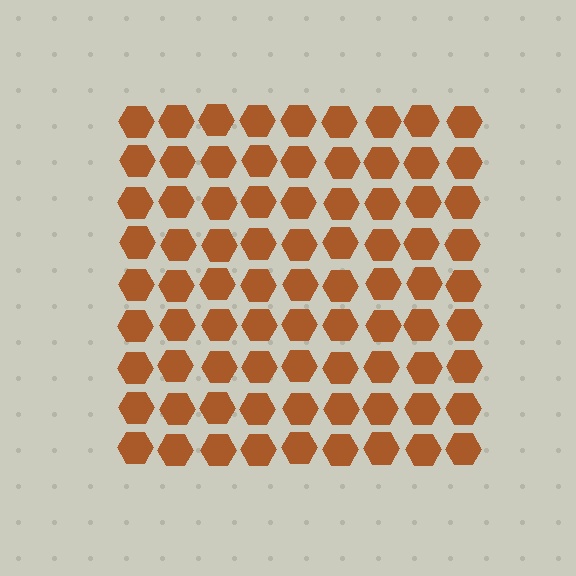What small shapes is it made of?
It is made of small hexagons.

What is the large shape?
The large shape is a square.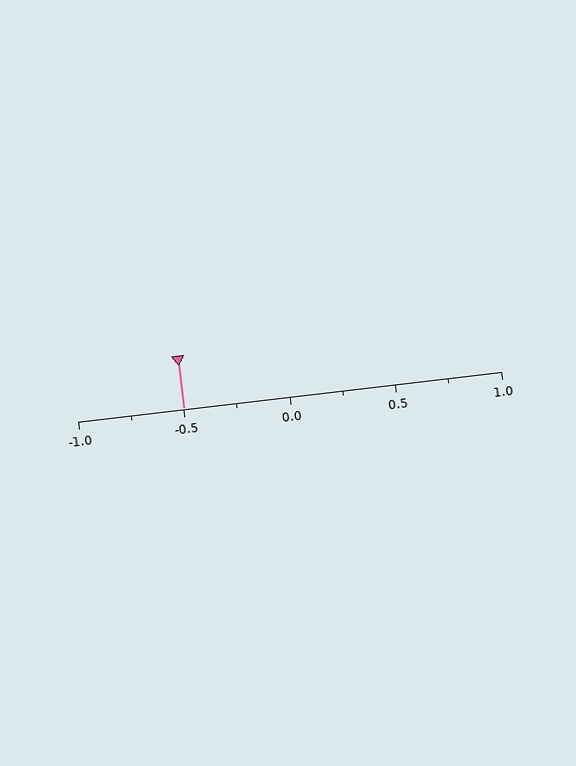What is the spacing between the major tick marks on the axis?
The major ticks are spaced 0.5 apart.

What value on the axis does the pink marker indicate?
The marker indicates approximately -0.5.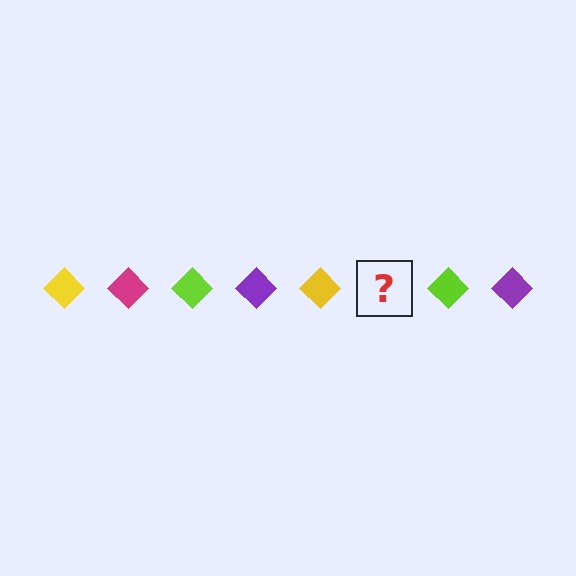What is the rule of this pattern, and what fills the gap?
The rule is that the pattern cycles through yellow, magenta, lime, purple diamonds. The gap should be filled with a magenta diamond.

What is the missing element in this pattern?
The missing element is a magenta diamond.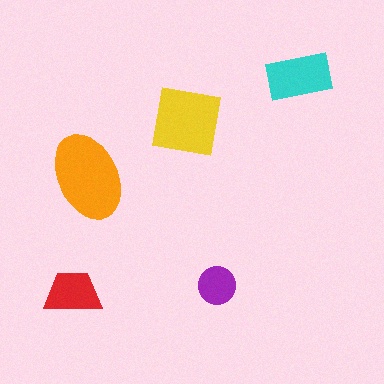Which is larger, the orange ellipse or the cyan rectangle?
The orange ellipse.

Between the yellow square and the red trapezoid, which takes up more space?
The yellow square.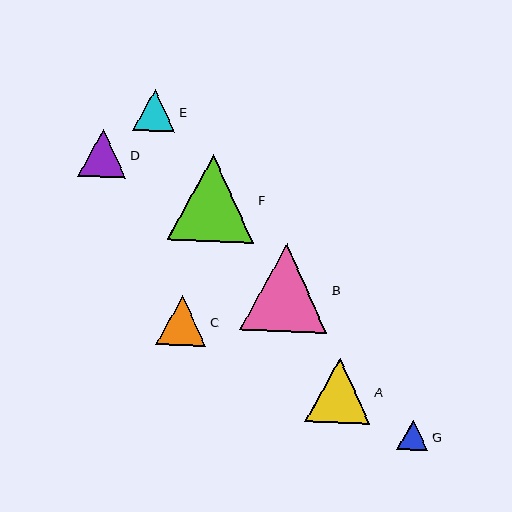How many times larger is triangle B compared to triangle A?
Triangle B is approximately 1.3 times the size of triangle A.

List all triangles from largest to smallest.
From largest to smallest: B, F, A, C, D, E, G.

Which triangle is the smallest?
Triangle G is the smallest with a size of approximately 31 pixels.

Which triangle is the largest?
Triangle B is the largest with a size of approximately 88 pixels.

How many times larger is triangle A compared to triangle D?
Triangle A is approximately 1.3 times the size of triangle D.